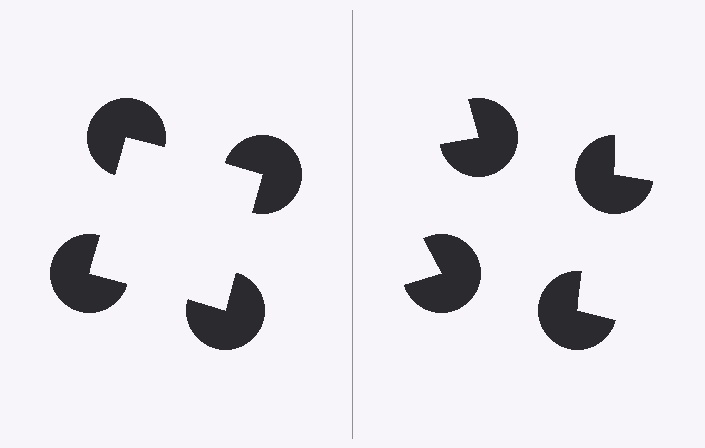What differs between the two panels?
The pac-man discs are positioned identically on both sides; only the wedge orientations differ. On the left they align to a square; on the right they are misaligned.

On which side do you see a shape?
An illusory square appears on the left side. On the right side the wedge cuts are rotated, so no coherent shape forms.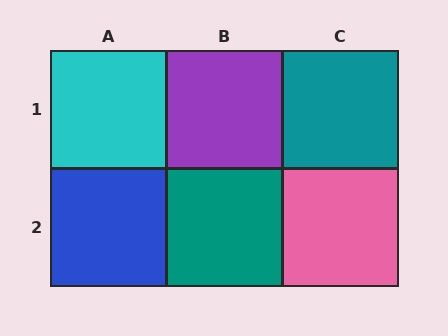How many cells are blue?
1 cell is blue.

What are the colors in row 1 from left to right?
Cyan, purple, teal.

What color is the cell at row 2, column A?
Blue.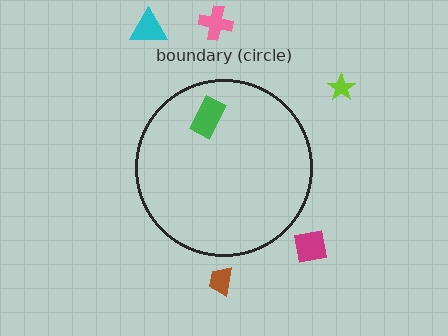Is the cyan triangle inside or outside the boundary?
Outside.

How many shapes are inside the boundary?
1 inside, 5 outside.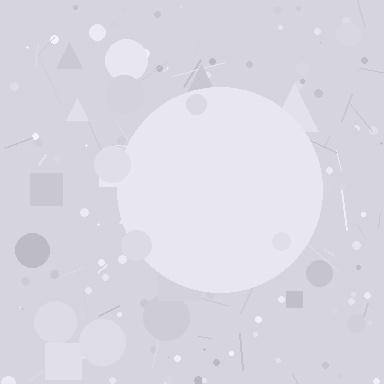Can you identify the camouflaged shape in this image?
The camouflaged shape is a circle.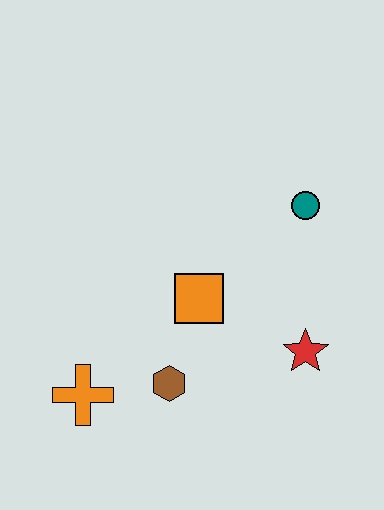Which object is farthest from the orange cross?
The teal circle is farthest from the orange cross.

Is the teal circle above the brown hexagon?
Yes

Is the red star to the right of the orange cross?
Yes